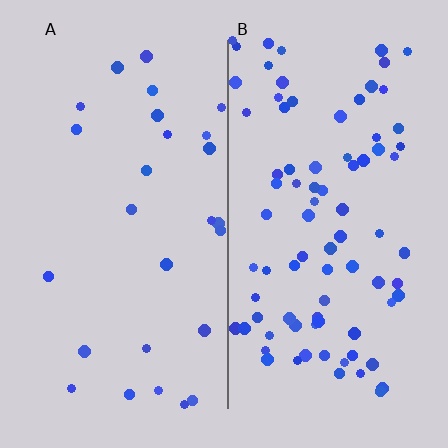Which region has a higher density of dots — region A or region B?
B (the right).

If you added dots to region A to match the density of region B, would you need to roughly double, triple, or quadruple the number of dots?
Approximately triple.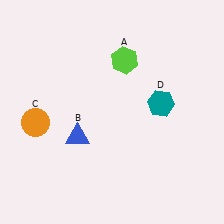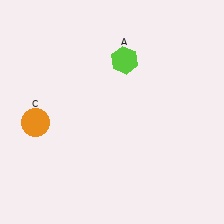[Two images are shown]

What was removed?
The blue triangle (B), the teal hexagon (D) were removed in Image 2.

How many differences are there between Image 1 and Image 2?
There are 2 differences between the two images.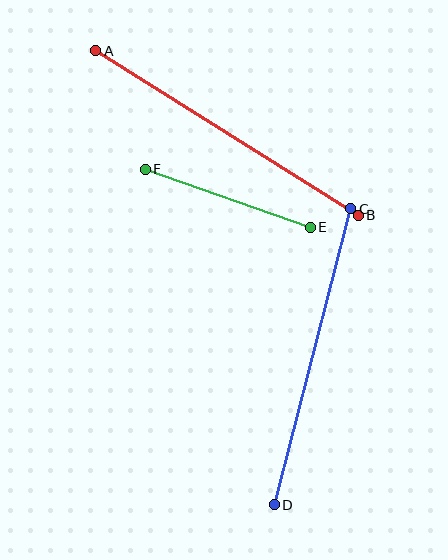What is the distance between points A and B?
The distance is approximately 310 pixels.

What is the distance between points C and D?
The distance is approximately 306 pixels.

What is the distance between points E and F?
The distance is approximately 175 pixels.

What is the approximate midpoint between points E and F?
The midpoint is at approximately (228, 198) pixels.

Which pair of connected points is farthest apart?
Points A and B are farthest apart.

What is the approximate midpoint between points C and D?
The midpoint is at approximately (313, 357) pixels.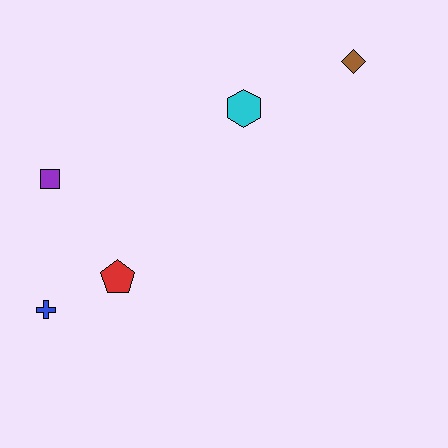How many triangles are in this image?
There are no triangles.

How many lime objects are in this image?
There are no lime objects.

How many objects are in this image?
There are 5 objects.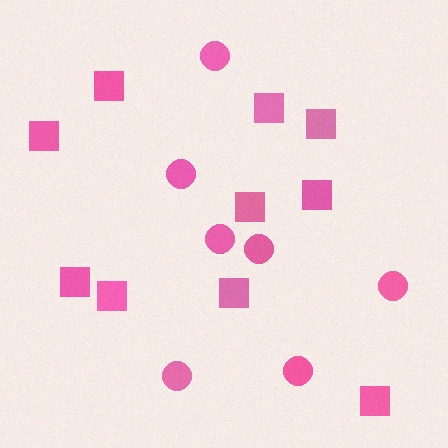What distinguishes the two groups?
There are 2 groups: one group of circles (7) and one group of squares (10).